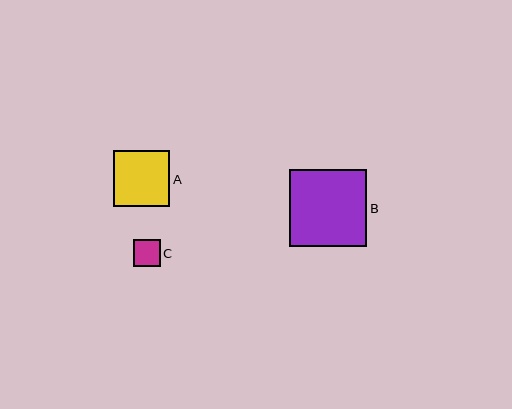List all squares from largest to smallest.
From largest to smallest: B, A, C.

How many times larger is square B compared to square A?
Square B is approximately 1.4 times the size of square A.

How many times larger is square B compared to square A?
Square B is approximately 1.4 times the size of square A.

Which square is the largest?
Square B is the largest with a size of approximately 77 pixels.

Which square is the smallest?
Square C is the smallest with a size of approximately 27 pixels.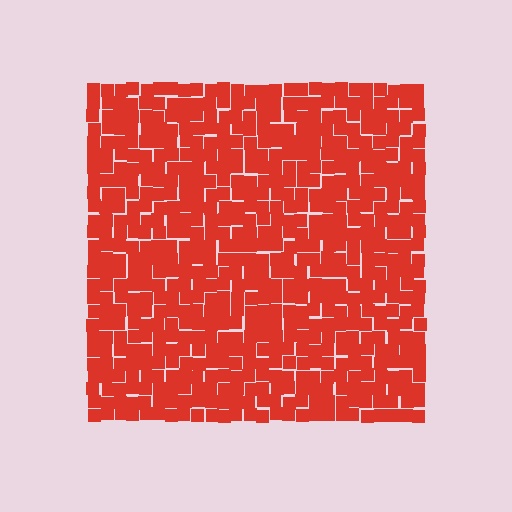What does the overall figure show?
The overall figure shows a square.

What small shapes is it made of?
It is made of small squares.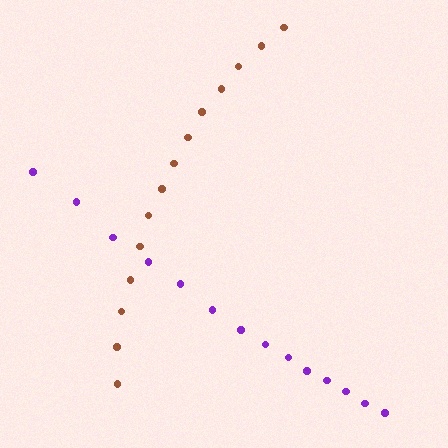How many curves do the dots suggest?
There are 2 distinct paths.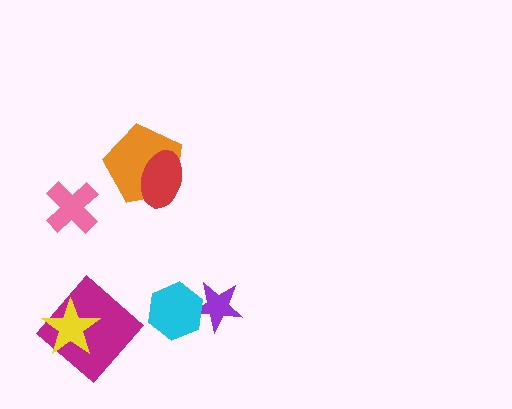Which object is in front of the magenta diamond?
The yellow star is in front of the magenta diamond.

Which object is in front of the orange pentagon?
The red ellipse is in front of the orange pentagon.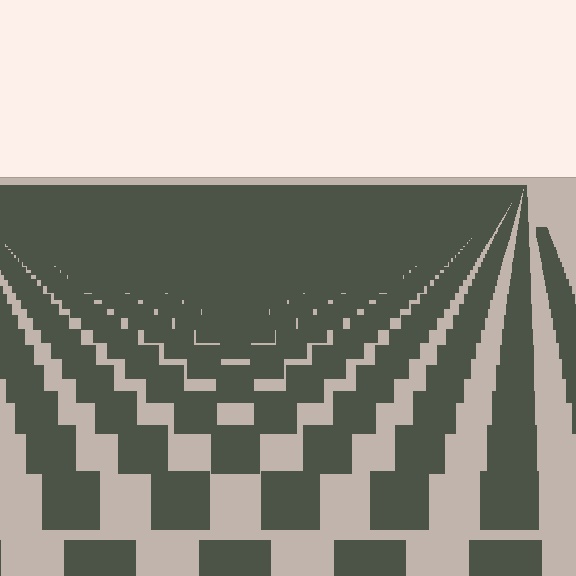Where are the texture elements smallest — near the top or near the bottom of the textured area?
Near the top.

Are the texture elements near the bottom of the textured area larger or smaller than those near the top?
Larger. Near the bottom, elements are closer to the viewer and appear at a bigger on-screen size.